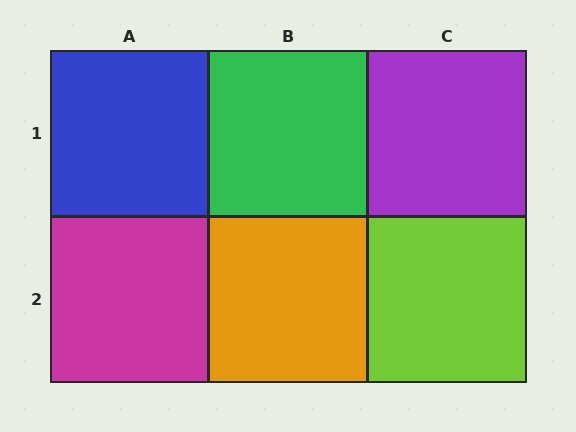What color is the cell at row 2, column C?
Lime.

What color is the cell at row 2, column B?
Orange.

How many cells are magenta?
1 cell is magenta.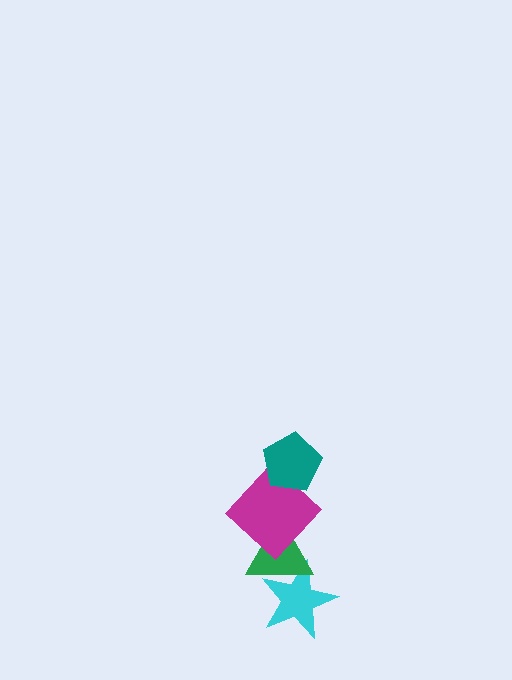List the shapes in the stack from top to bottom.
From top to bottom: the teal pentagon, the magenta diamond, the green triangle, the cyan star.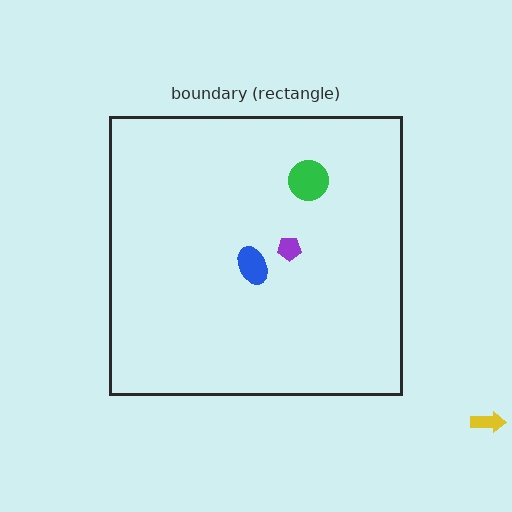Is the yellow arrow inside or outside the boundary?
Outside.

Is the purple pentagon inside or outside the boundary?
Inside.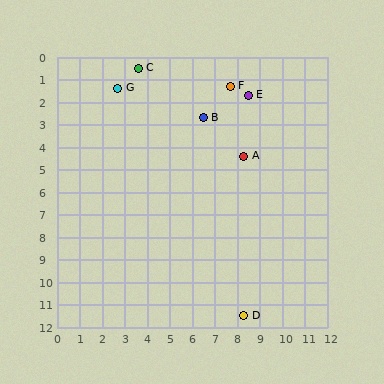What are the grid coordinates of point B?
Point B is at approximately (6.5, 2.7).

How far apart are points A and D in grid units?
Points A and D are about 7.1 grid units apart.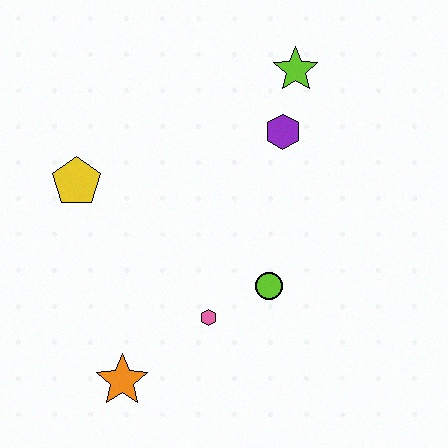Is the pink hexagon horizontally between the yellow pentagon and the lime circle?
Yes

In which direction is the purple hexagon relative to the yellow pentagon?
The purple hexagon is to the right of the yellow pentagon.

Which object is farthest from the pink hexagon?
The lime star is farthest from the pink hexagon.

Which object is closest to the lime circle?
The pink hexagon is closest to the lime circle.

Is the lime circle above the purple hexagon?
No